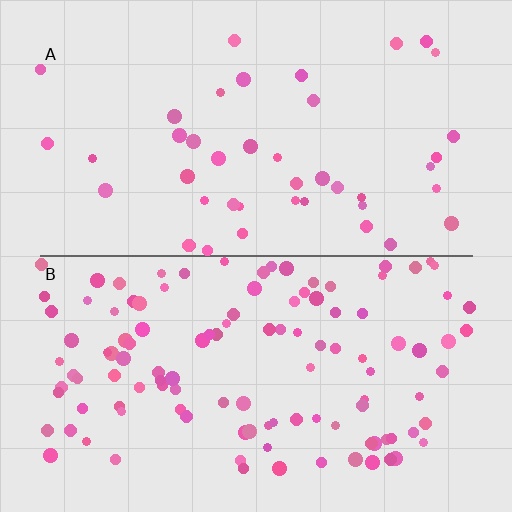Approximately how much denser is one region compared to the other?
Approximately 2.6× — region B over region A.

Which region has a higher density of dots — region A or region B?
B (the bottom).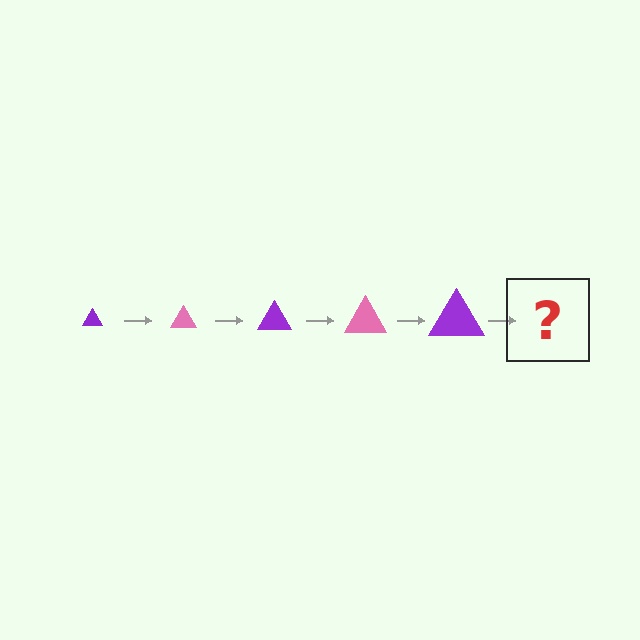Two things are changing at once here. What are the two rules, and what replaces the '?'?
The two rules are that the triangle grows larger each step and the color cycles through purple and pink. The '?' should be a pink triangle, larger than the previous one.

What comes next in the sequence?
The next element should be a pink triangle, larger than the previous one.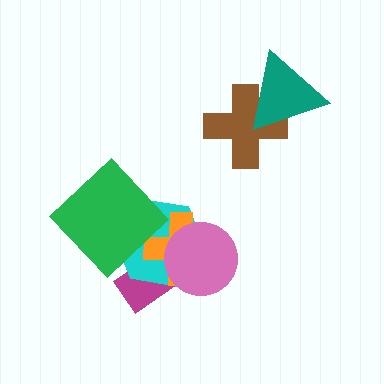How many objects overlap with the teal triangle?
1 object overlaps with the teal triangle.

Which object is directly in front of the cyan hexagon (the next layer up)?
The orange cross is directly in front of the cyan hexagon.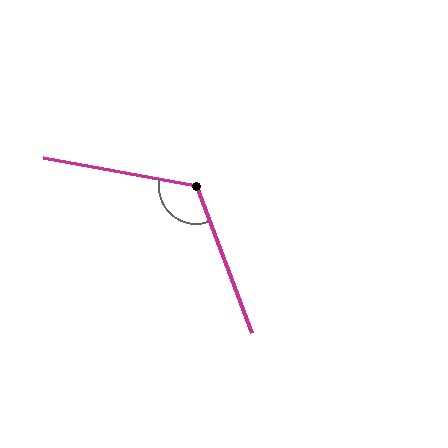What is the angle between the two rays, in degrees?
Approximately 121 degrees.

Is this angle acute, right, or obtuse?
It is obtuse.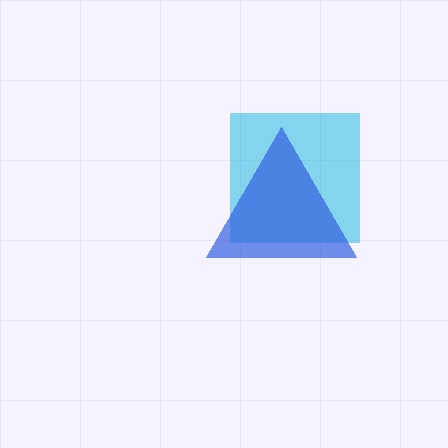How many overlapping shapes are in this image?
There are 2 overlapping shapes in the image.